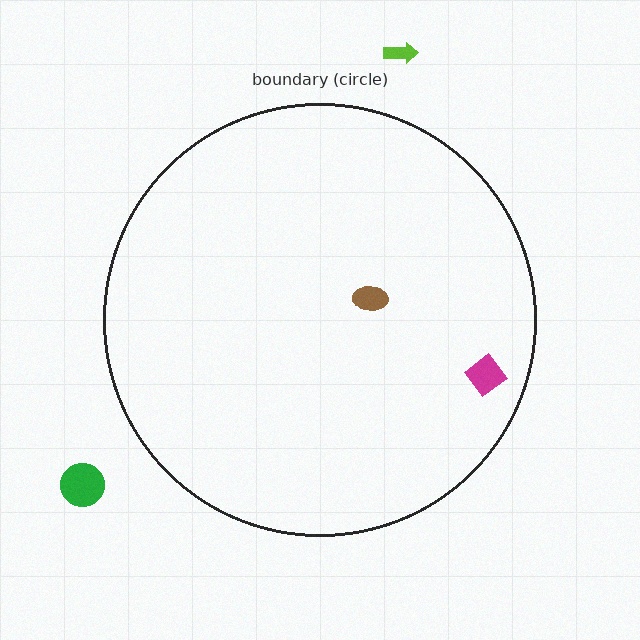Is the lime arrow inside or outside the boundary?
Outside.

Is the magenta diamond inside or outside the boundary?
Inside.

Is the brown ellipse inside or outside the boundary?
Inside.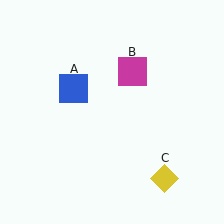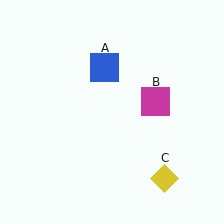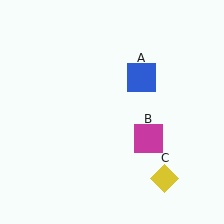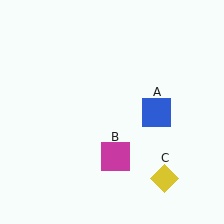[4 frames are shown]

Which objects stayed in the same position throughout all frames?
Yellow diamond (object C) remained stationary.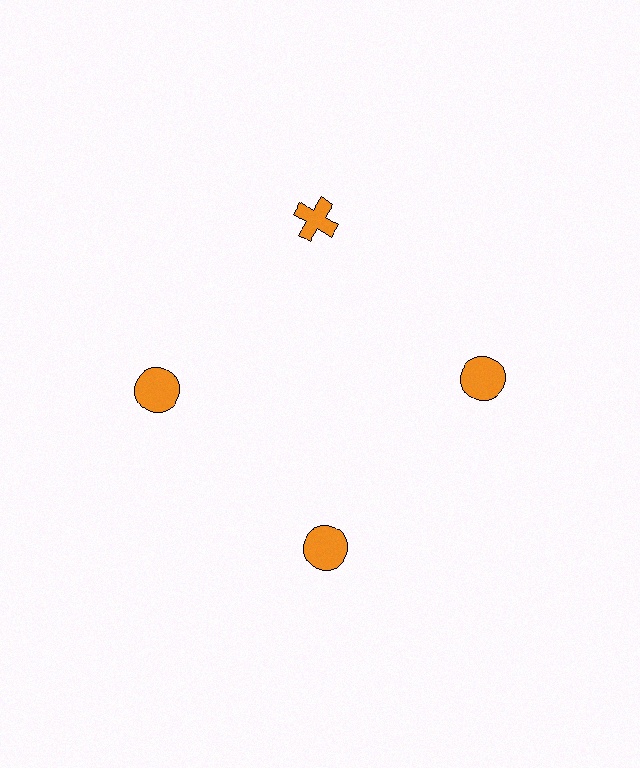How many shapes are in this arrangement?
There are 4 shapes arranged in a ring pattern.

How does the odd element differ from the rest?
It has a different shape: cross instead of circle.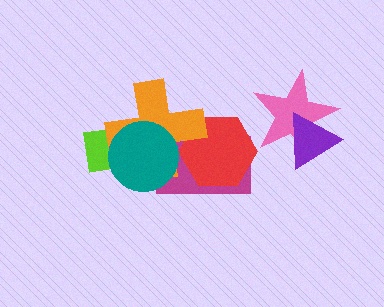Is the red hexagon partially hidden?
Yes, it is partially covered by another shape.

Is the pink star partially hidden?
Yes, it is partially covered by another shape.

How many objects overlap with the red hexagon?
2 objects overlap with the red hexagon.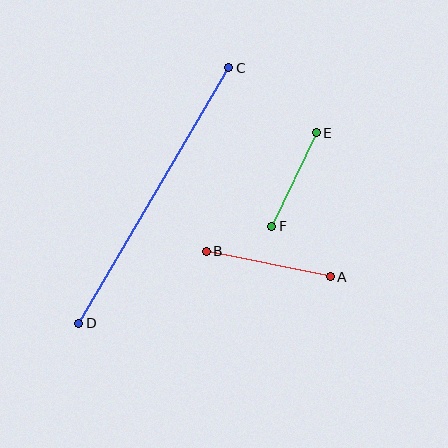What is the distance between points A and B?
The distance is approximately 127 pixels.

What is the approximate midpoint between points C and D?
The midpoint is at approximately (154, 195) pixels.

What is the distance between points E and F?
The distance is approximately 103 pixels.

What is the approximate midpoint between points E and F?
The midpoint is at approximately (294, 179) pixels.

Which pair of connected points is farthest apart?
Points C and D are farthest apart.